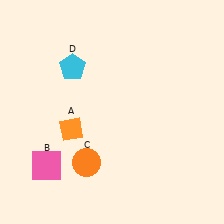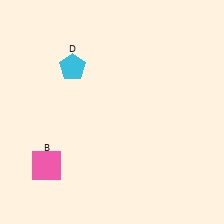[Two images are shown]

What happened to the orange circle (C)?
The orange circle (C) was removed in Image 2. It was in the bottom-left area of Image 1.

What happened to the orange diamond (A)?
The orange diamond (A) was removed in Image 2. It was in the bottom-left area of Image 1.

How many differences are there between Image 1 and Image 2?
There are 2 differences between the two images.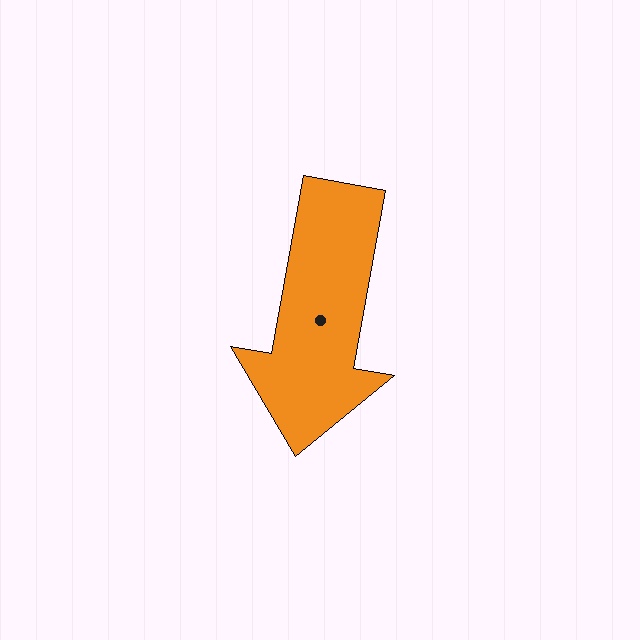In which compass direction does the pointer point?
South.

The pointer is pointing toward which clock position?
Roughly 6 o'clock.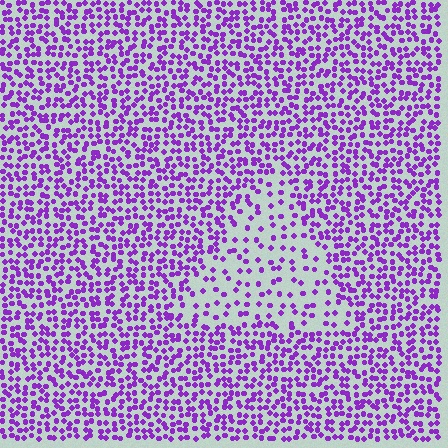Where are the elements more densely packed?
The elements are more densely packed outside the triangle boundary.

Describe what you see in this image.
The image contains small purple elements arranged at two different densities. A triangle-shaped region is visible where the elements are less densely packed than the surrounding area.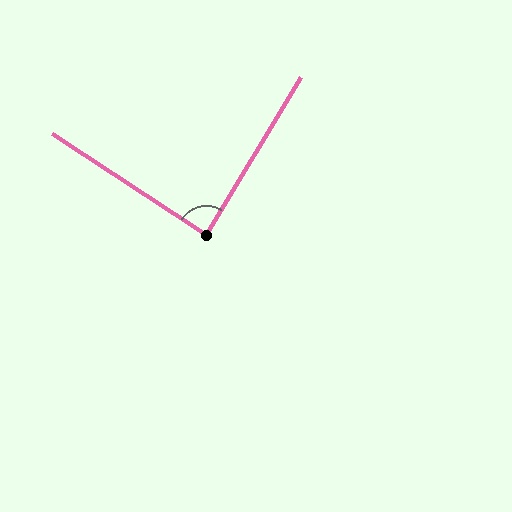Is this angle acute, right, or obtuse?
It is approximately a right angle.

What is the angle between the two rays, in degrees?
Approximately 88 degrees.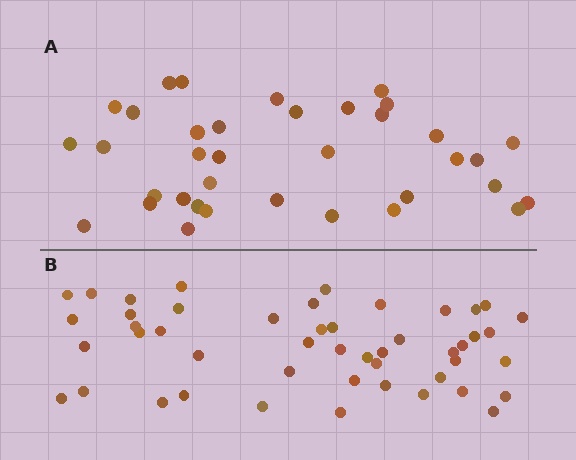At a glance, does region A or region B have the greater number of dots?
Region B (the bottom region) has more dots.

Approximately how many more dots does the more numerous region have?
Region B has roughly 12 or so more dots than region A.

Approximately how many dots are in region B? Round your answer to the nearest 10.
About 50 dots. (The exact count is 48, which rounds to 50.)